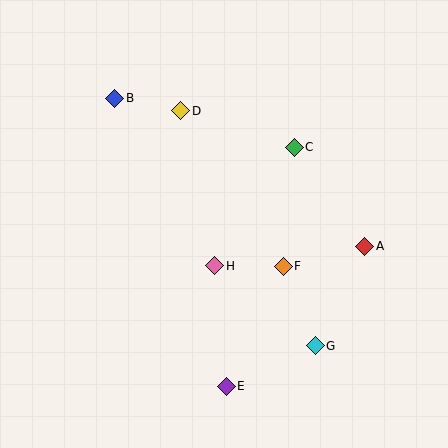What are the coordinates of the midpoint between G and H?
The midpoint between G and H is at (265, 306).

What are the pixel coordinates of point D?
Point D is at (181, 111).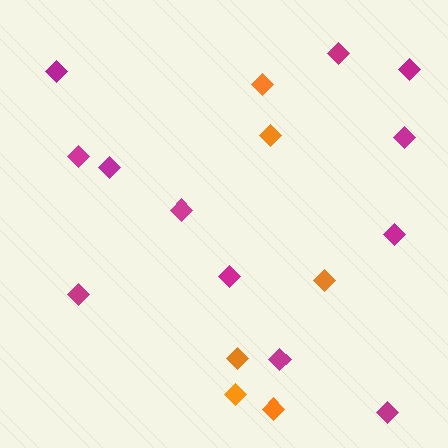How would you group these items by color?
There are 2 groups: one group of magenta diamonds (12) and one group of orange diamonds (6).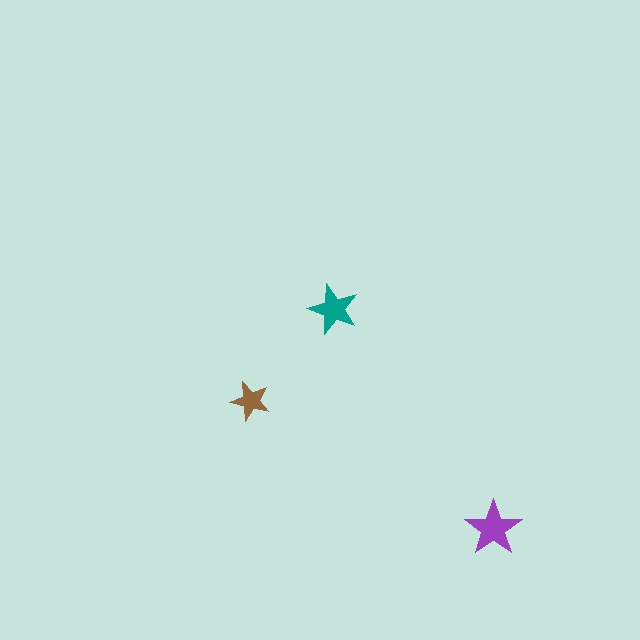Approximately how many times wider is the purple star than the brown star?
About 1.5 times wider.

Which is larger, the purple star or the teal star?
The purple one.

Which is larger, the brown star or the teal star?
The teal one.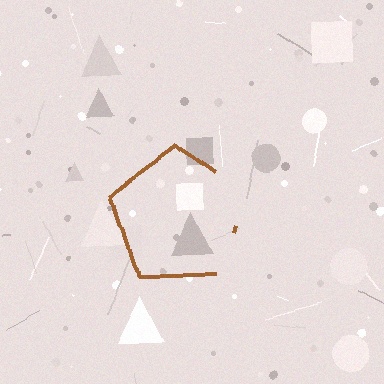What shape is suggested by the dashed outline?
The dashed outline suggests a pentagon.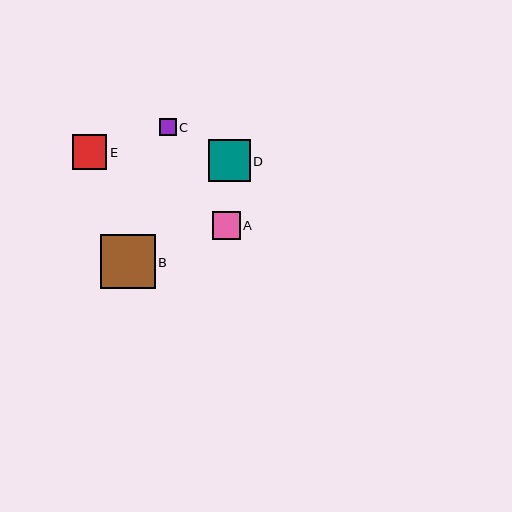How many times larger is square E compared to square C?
Square E is approximately 2.0 times the size of square C.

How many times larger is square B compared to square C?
Square B is approximately 3.2 times the size of square C.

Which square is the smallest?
Square C is the smallest with a size of approximately 17 pixels.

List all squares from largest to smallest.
From largest to smallest: B, D, E, A, C.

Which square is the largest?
Square B is the largest with a size of approximately 55 pixels.